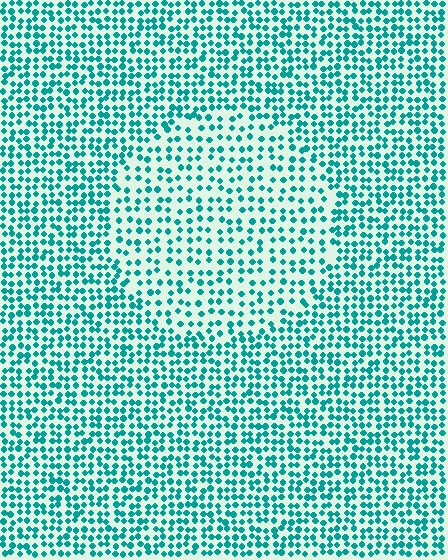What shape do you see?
I see a circle.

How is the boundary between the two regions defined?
The boundary is defined by a change in element density (approximately 1.7x ratio). All elements are the same color, size, and shape.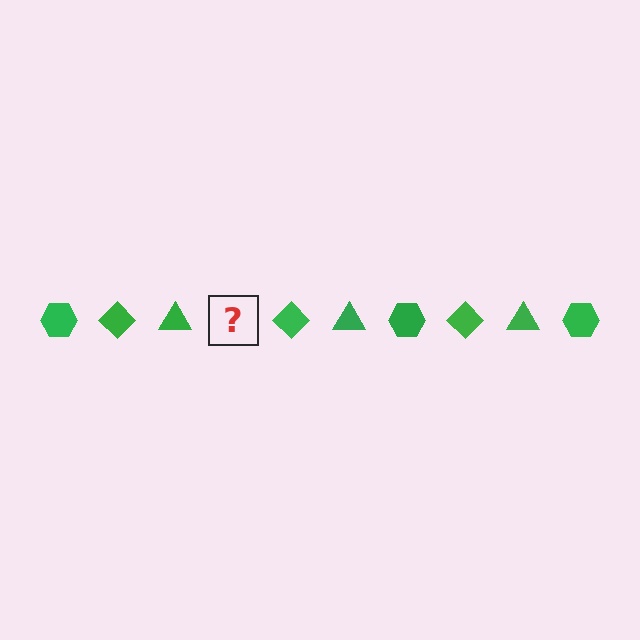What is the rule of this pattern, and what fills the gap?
The rule is that the pattern cycles through hexagon, diamond, triangle shapes in green. The gap should be filled with a green hexagon.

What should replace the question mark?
The question mark should be replaced with a green hexagon.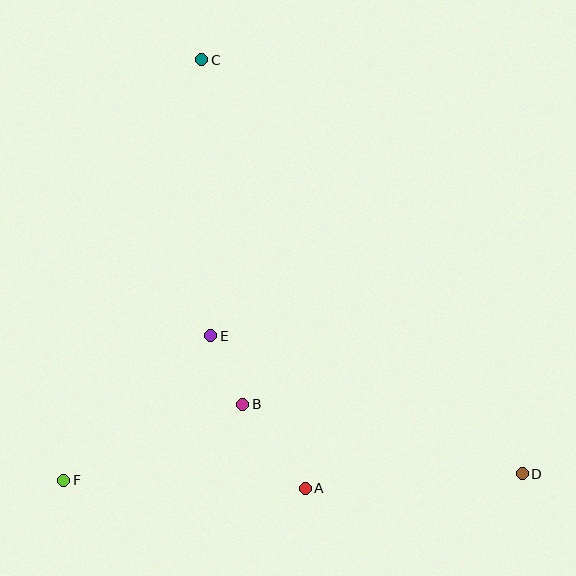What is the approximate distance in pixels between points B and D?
The distance between B and D is approximately 288 pixels.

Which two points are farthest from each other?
Points C and D are farthest from each other.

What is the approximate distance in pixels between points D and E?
The distance between D and E is approximately 340 pixels.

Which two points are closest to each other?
Points B and E are closest to each other.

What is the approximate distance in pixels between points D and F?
The distance between D and F is approximately 458 pixels.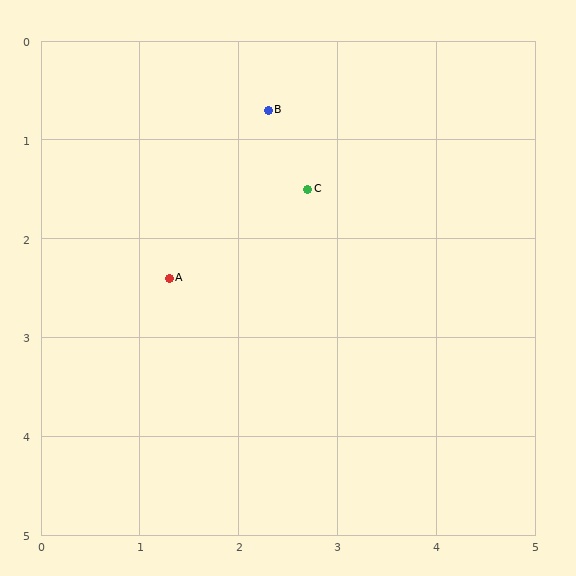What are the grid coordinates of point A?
Point A is at approximately (1.3, 2.4).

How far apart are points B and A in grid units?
Points B and A are about 2.0 grid units apart.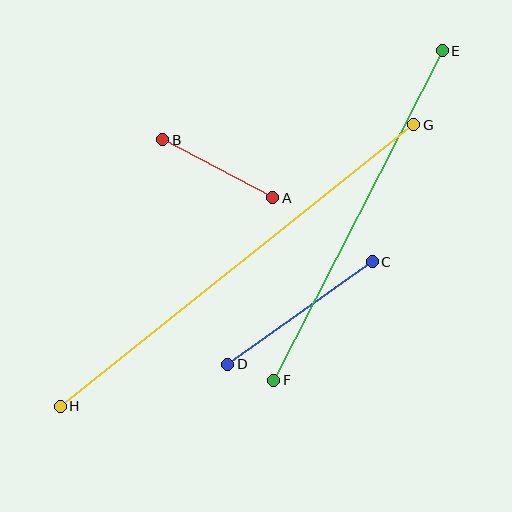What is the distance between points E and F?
The distance is approximately 370 pixels.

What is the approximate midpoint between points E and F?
The midpoint is at approximately (358, 215) pixels.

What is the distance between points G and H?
The distance is approximately 452 pixels.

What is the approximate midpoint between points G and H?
The midpoint is at approximately (237, 265) pixels.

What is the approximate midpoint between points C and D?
The midpoint is at approximately (300, 313) pixels.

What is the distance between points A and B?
The distance is approximately 124 pixels.